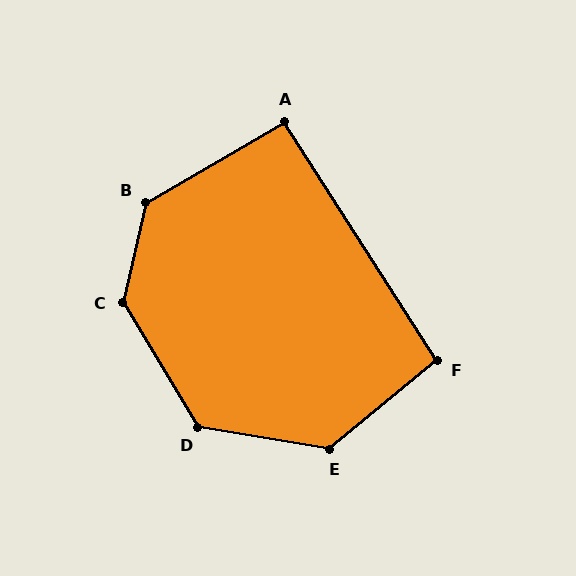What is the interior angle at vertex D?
Approximately 130 degrees (obtuse).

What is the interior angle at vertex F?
Approximately 97 degrees (obtuse).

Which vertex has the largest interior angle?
C, at approximately 136 degrees.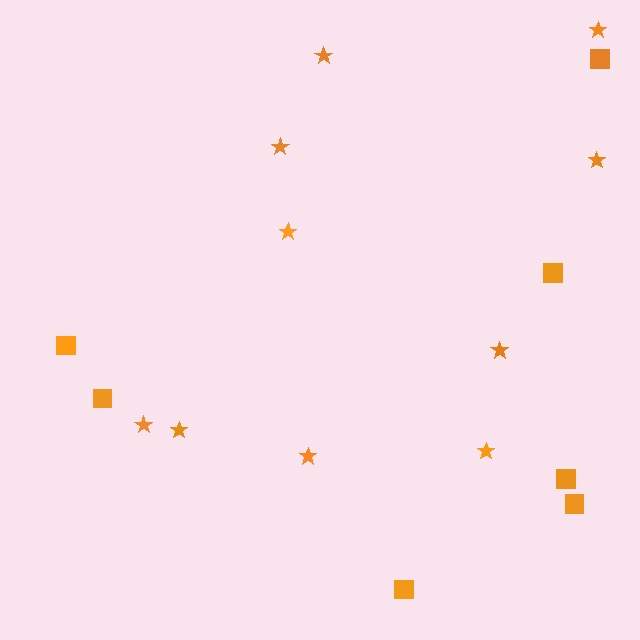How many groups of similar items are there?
There are 2 groups: one group of squares (7) and one group of stars (10).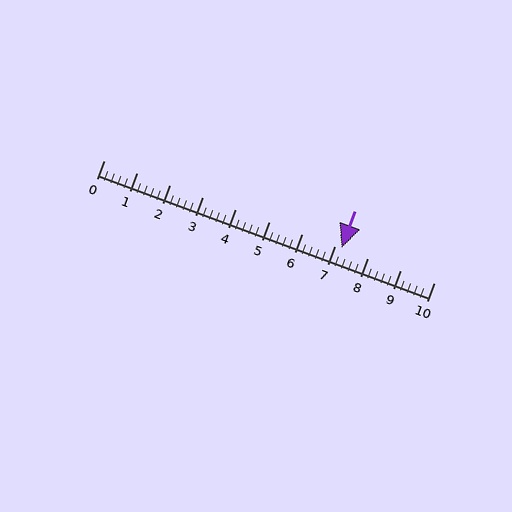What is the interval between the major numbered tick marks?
The major tick marks are spaced 1 units apart.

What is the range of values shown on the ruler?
The ruler shows values from 0 to 10.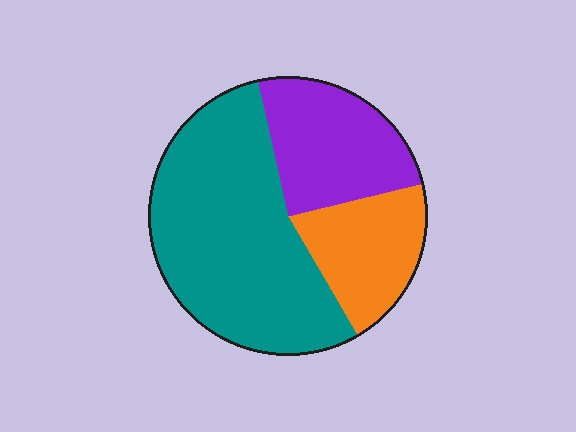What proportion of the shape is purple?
Purple covers 25% of the shape.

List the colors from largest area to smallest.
From largest to smallest: teal, purple, orange.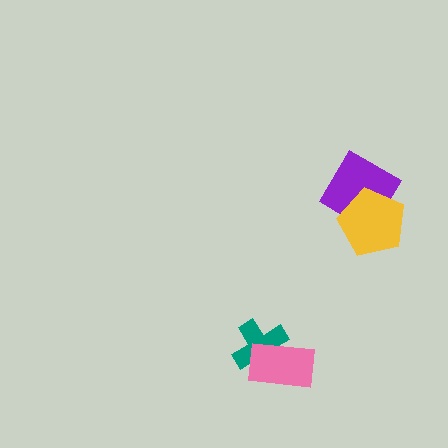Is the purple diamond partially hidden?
Yes, it is partially covered by another shape.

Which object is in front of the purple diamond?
The yellow pentagon is in front of the purple diamond.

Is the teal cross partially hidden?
Yes, it is partially covered by another shape.